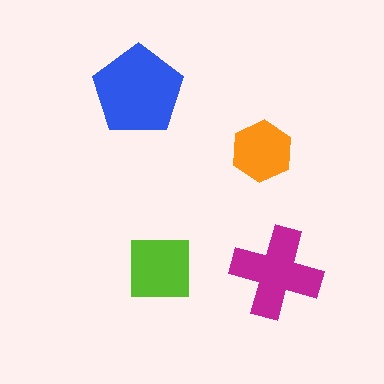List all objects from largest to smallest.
The blue pentagon, the magenta cross, the lime square, the orange hexagon.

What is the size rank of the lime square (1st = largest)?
3rd.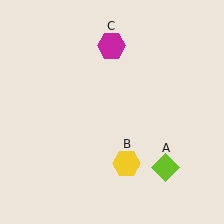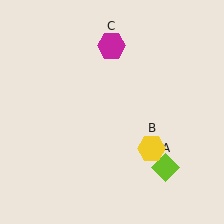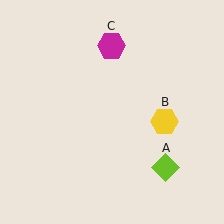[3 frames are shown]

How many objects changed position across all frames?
1 object changed position: yellow hexagon (object B).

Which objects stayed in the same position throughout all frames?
Lime diamond (object A) and magenta hexagon (object C) remained stationary.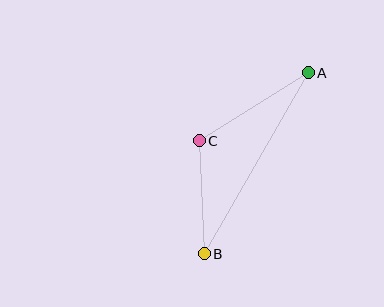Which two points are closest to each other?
Points B and C are closest to each other.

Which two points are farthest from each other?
Points A and B are farthest from each other.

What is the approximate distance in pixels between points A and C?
The distance between A and C is approximately 128 pixels.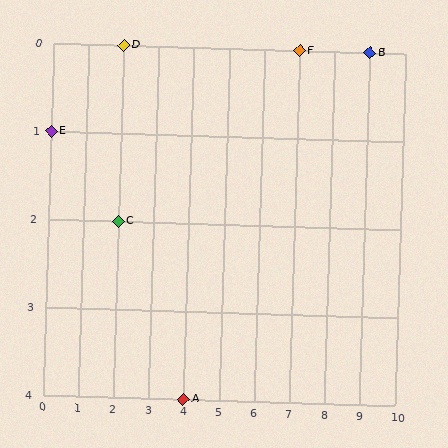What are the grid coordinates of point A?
Point A is at grid coordinates (4, 4).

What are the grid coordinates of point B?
Point B is at grid coordinates (9, 0).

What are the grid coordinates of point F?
Point F is at grid coordinates (7, 0).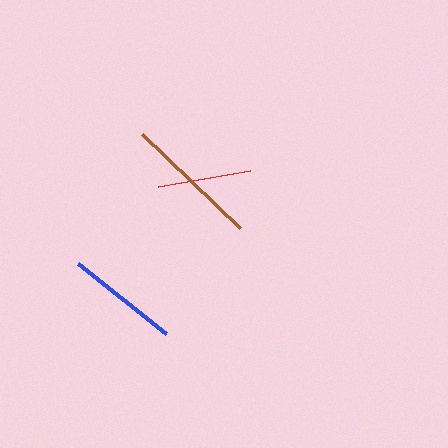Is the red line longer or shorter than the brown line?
The brown line is longer than the red line.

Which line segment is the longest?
The brown line is the longest at approximately 136 pixels.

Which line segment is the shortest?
The red line is the shortest at approximately 94 pixels.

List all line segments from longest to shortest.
From longest to shortest: brown, blue, red.